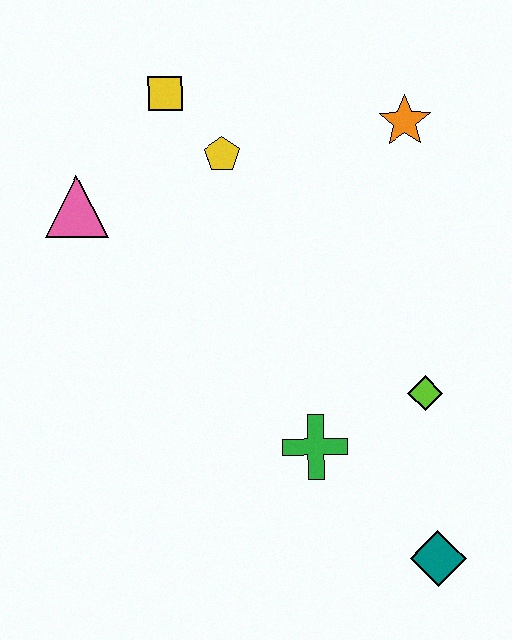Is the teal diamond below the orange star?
Yes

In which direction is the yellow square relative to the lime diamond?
The yellow square is above the lime diamond.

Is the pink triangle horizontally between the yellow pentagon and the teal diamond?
No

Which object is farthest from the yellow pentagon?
The teal diamond is farthest from the yellow pentagon.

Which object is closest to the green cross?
The lime diamond is closest to the green cross.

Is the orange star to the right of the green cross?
Yes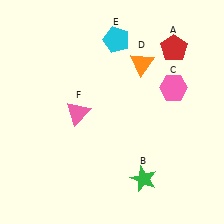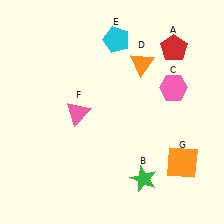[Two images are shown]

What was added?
An orange square (G) was added in Image 2.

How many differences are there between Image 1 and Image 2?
There is 1 difference between the two images.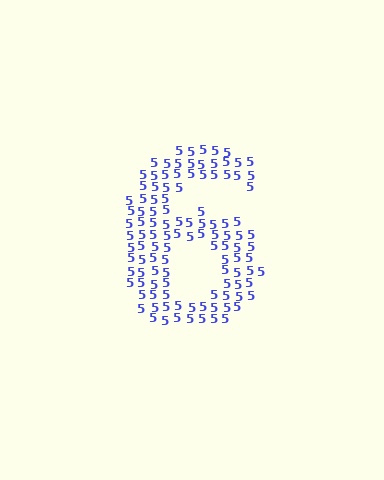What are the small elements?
The small elements are digit 5's.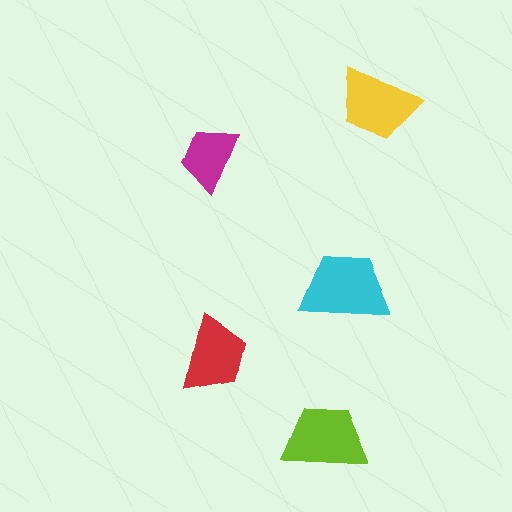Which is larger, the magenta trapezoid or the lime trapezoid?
The lime one.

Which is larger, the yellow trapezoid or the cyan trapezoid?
The cyan one.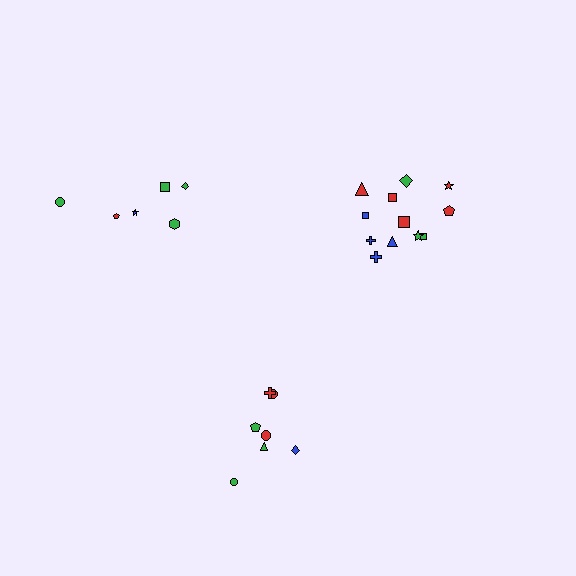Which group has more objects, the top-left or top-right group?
The top-right group.